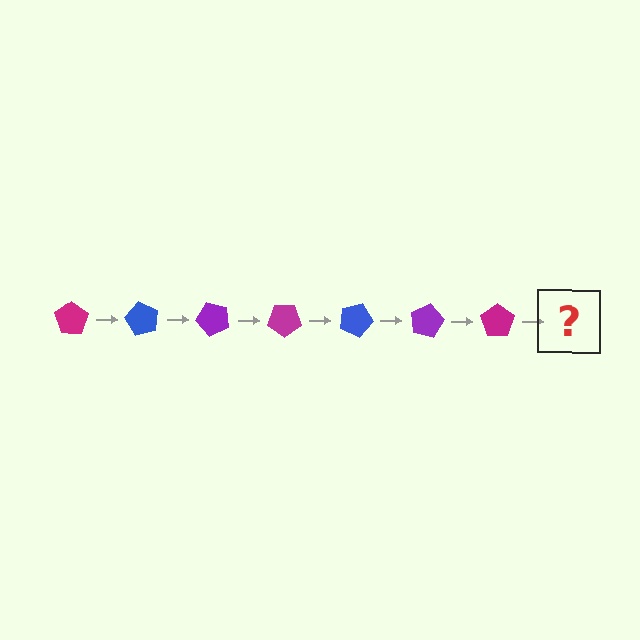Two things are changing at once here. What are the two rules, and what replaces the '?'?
The two rules are that it rotates 60 degrees each step and the color cycles through magenta, blue, and purple. The '?' should be a blue pentagon, rotated 420 degrees from the start.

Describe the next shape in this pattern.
It should be a blue pentagon, rotated 420 degrees from the start.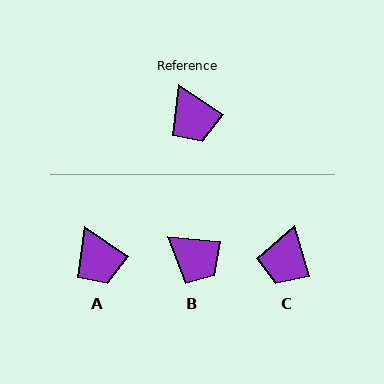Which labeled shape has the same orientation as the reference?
A.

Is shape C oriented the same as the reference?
No, it is off by about 41 degrees.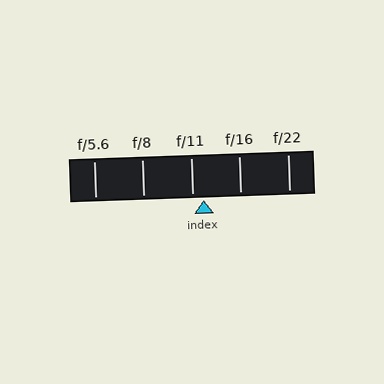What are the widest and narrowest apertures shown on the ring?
The widest aperture shown is f/5.6 and the narrowest is f/22.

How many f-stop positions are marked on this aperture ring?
There are 5 f-stop positions marked.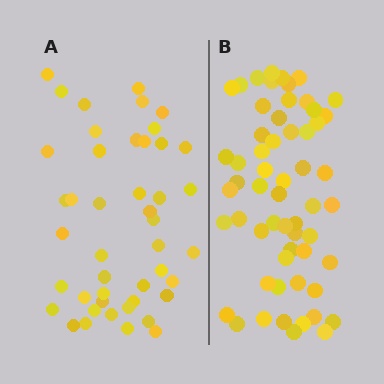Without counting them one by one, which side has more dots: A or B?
Region B (the right region) has more dots.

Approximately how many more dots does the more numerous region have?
Region B has approximately 15 more dots than region A.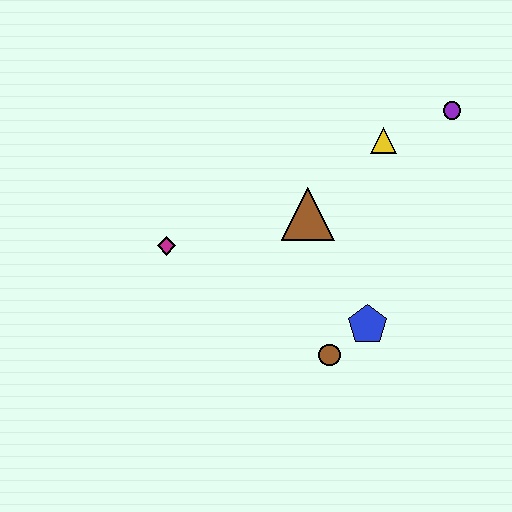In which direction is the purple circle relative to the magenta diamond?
The purple circle is to the right of the magenta diamond.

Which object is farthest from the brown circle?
The purple circle is farthest from the brown circle.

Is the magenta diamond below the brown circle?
No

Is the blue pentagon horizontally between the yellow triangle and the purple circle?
No